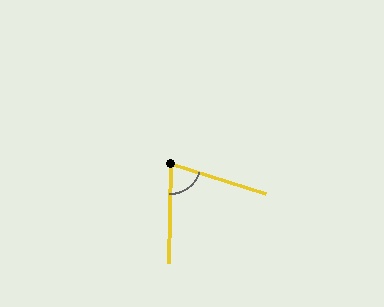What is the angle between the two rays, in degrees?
Approximately 73 degrees.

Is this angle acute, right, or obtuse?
It is acute.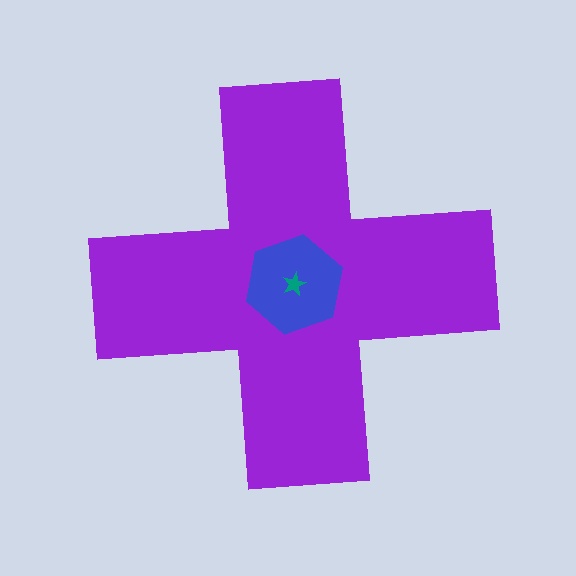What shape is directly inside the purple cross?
The blue hexagon.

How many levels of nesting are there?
3.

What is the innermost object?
The teal star.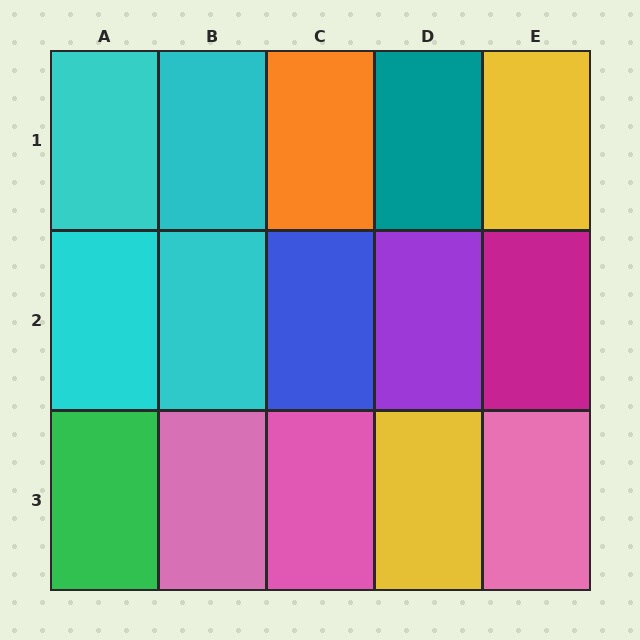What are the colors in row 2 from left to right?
Cyan, cyan, blue, purple, magenta.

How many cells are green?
1 cell is green.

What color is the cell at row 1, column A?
Cyan.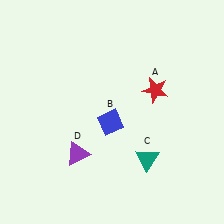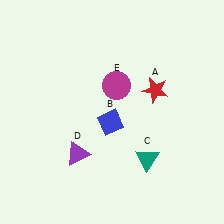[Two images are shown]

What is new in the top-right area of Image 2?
A magenta circle (E) was added in the top-right area of Image 2.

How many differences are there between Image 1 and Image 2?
There is 1 difference between the two images.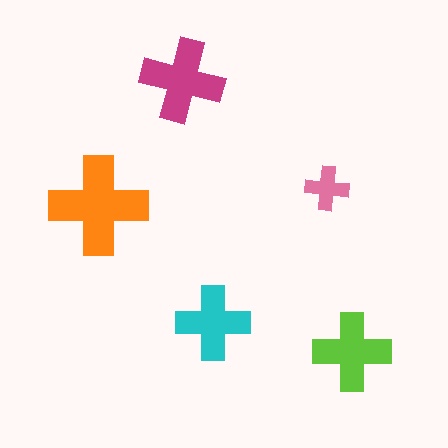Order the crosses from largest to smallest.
the orange one, the magenta one, the lime one, the cyan one, the pink one.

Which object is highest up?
The magenta cross is topmost.